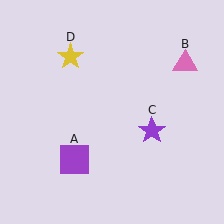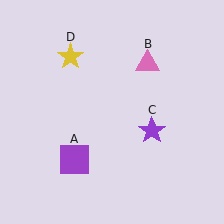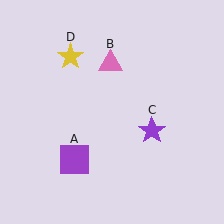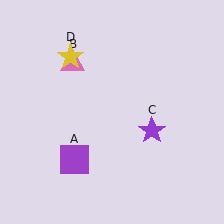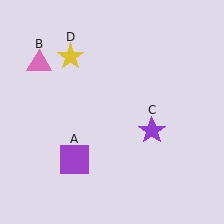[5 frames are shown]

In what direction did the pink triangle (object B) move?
The pink triangle (object B) moved left.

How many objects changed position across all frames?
1 object changed position: pink triangle (object B).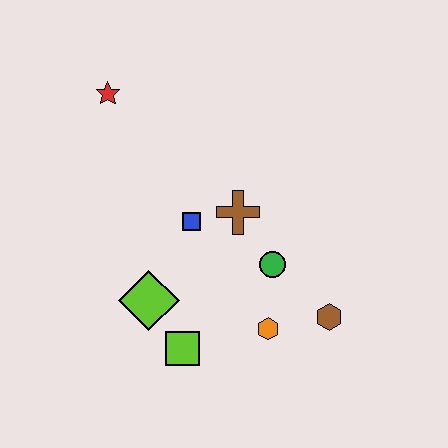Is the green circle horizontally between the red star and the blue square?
No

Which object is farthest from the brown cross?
The red star is farthest from the brown cross.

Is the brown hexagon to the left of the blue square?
No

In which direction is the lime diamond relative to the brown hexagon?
The lime diamond is to the left of the brown hexagon.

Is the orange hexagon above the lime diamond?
No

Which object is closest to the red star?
The blue square is closest to the red star.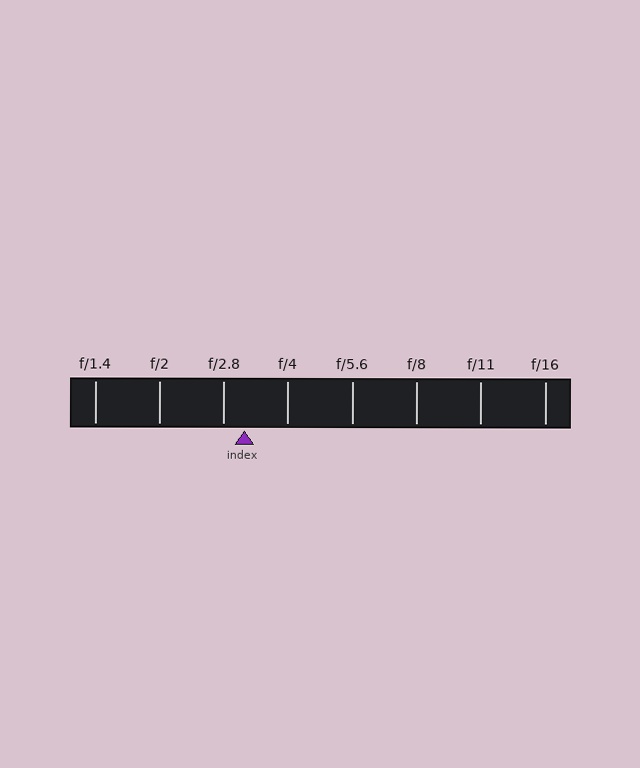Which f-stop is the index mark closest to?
The index mark is closest to f/2.8.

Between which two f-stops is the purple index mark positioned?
The index mark is between f/2.8 and f/4.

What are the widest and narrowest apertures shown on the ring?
The widest aperture shown is f/1.4 and the narrowest is f/16.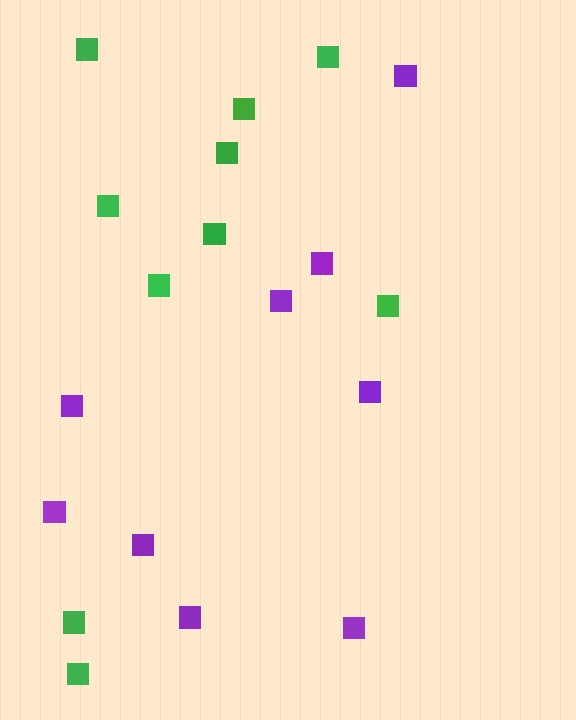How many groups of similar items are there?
There are 2 groups: one group of green squares (10) and one group of purple squares (9).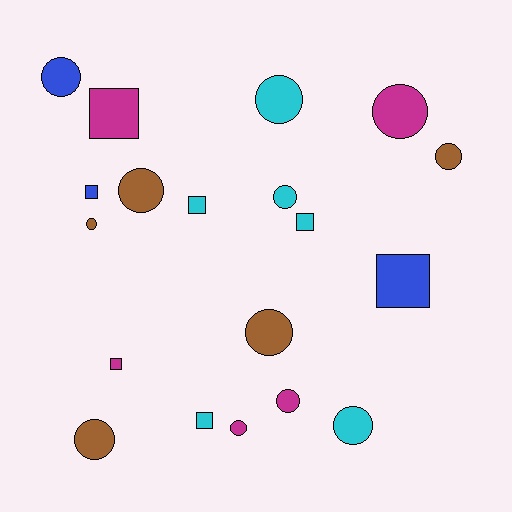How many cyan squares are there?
There are 3 cyan squares.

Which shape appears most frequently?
Circle, with 12 objects.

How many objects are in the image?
There are 19 objects.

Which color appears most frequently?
Cyan, with 6 objects.